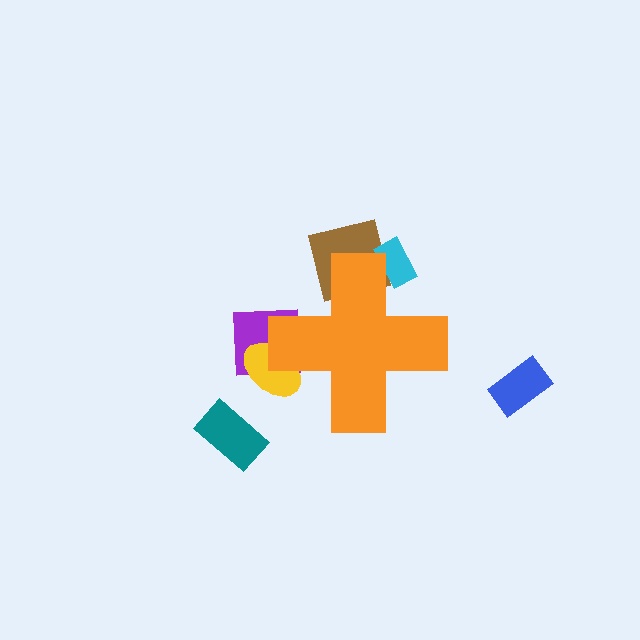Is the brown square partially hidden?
Yes, the brown square is partially hidden behind the orange cross.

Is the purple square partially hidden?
Yes, the purple square is partially hidden behind the orange cross.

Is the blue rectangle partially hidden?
No, the blue rectangle is fully visible.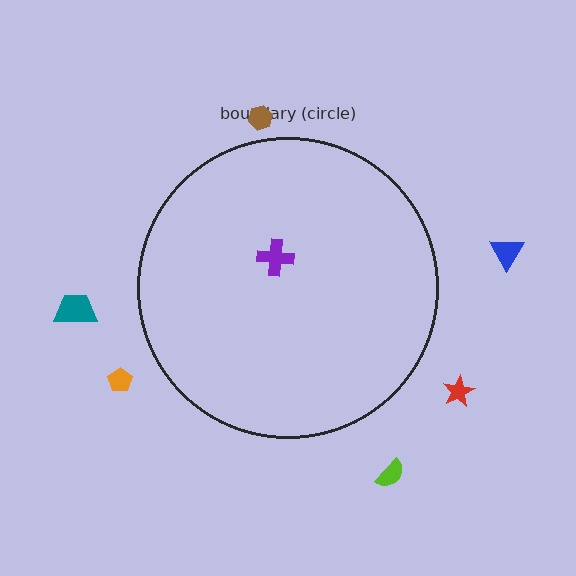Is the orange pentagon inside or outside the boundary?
Outside.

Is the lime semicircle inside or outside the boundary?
Outside.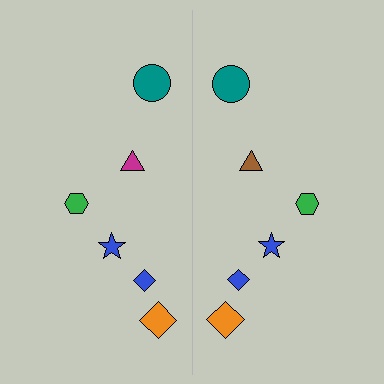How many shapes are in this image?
There are 12 shapes in this image.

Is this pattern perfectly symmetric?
No, the pattern is not perfectly symmetric. The brown triangle on the right side breaks the symmetry — its mirror counterpart is magenta.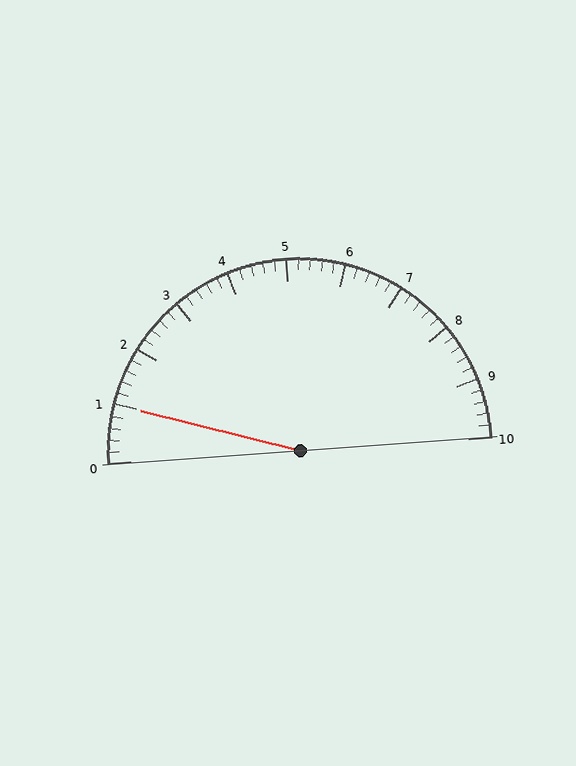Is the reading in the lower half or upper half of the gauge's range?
The reading is in the lower half of the range (0 to 10).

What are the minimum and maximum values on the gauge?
The gauge ranges from 0 to 10.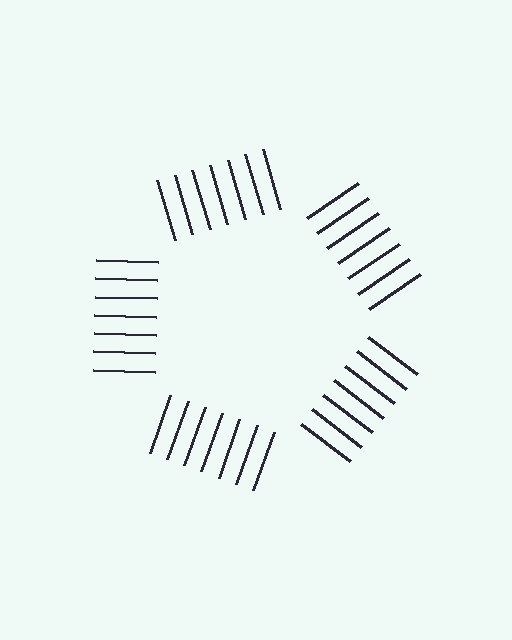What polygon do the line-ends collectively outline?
An illusory pentagon — the line segments terminate on its edges but no continuous stroke is drawn.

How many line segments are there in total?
35 — 7 along each of the 5 edges.